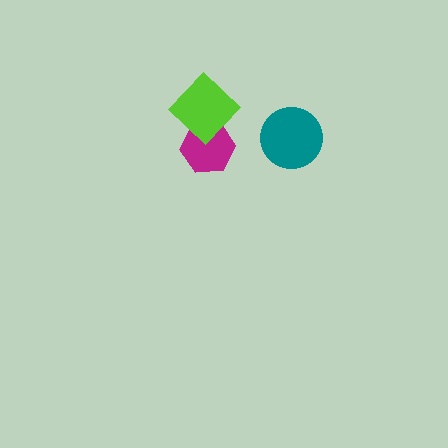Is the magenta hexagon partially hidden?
Yes, it is partially covered by another shape.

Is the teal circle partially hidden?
No, no other shape covers it.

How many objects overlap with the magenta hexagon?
1 object overlaps with the magenta hexagon.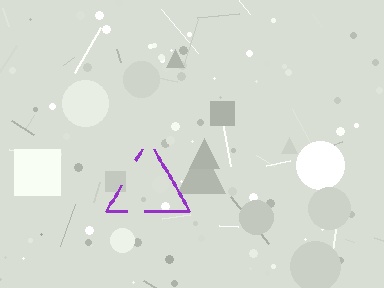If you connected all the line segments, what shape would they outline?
They would outline a triangle.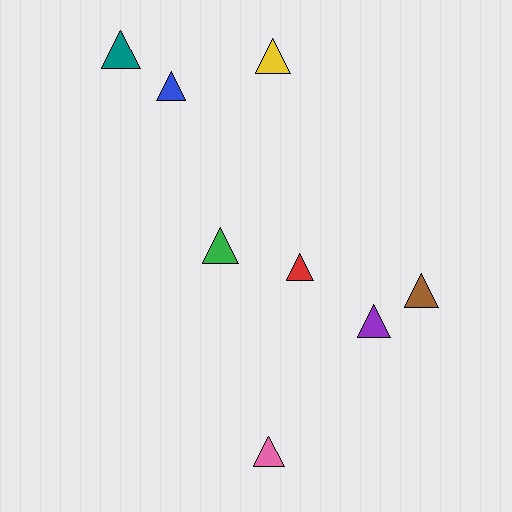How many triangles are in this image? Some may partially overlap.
There are 8 triangles.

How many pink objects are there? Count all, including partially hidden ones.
There is 1 pink object.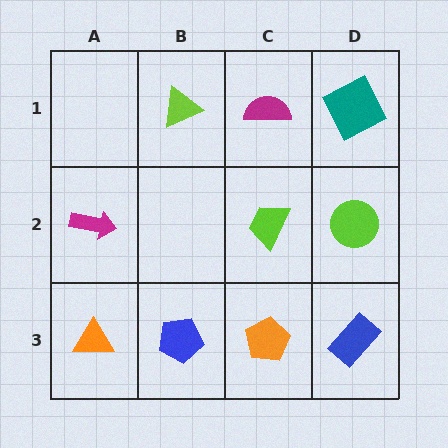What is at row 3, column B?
A blue pentagon.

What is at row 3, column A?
An orange triangle.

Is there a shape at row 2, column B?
No, that cell is empty.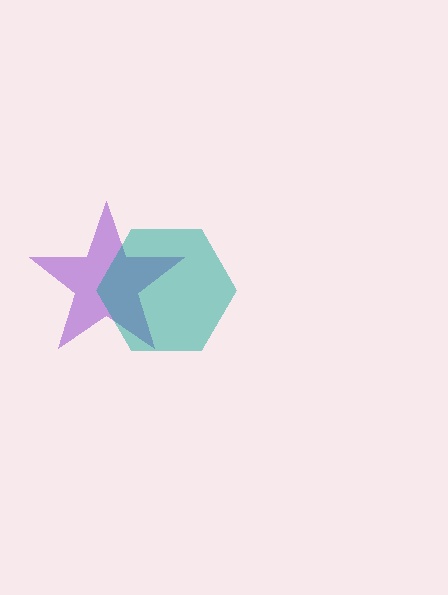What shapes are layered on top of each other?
The layered shapes are: a purple star, a teal hexagon.